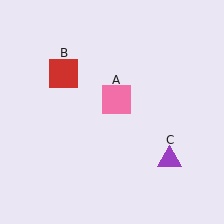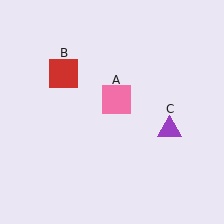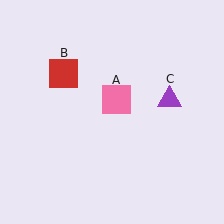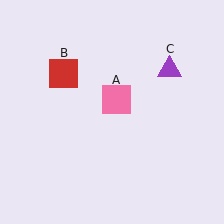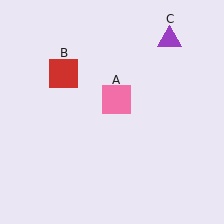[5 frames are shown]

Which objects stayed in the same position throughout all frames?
Pink square (object A) and red square (object B) remained stationary.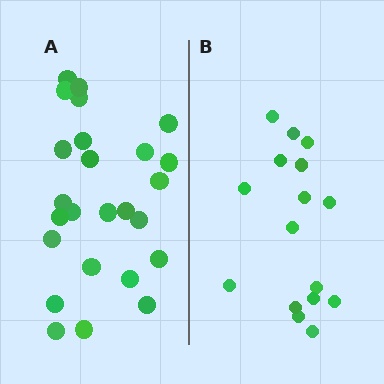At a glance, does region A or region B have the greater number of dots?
Region A (the left region) has more dots.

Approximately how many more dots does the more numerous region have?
Region A has roughly 8 or so more dots than region B.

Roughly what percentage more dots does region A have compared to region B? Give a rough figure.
About 55% more.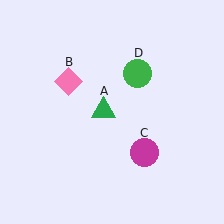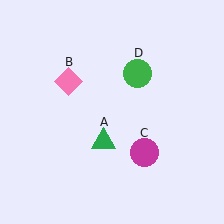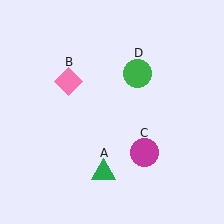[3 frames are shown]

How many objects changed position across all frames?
1 object changed position: green triangle (object A).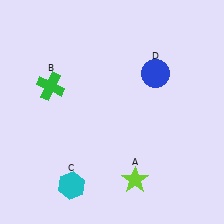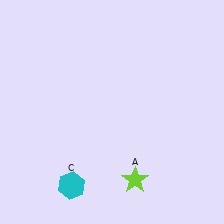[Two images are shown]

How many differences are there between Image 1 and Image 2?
There are 2 differences between the two images.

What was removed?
The green cross (B), the blue circle (D) were removed in Image 2.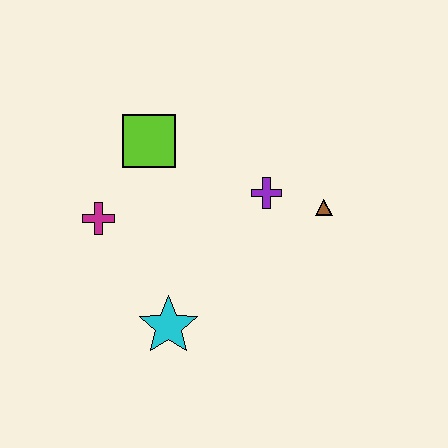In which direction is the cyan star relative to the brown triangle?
The cyan star is to the left of the brown triangle.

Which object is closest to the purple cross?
The brown triangle is closest to the purple cross.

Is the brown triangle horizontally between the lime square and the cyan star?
No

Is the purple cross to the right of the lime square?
Yes